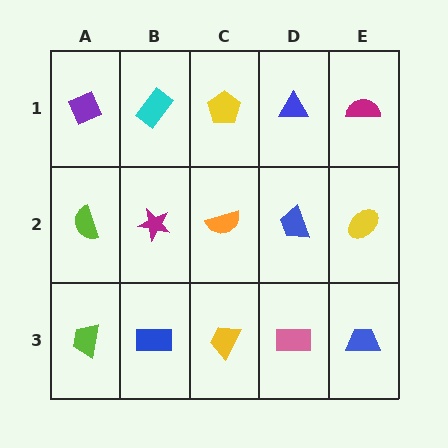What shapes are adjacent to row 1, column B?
A magenta star (row 2, column B), a purple diamond (row 1, column A), a yellow pentagon (row 1, column C).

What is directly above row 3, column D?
A blue trapezoid.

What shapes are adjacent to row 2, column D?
A blue triangle (row 1, column D), a pink rectangle (row 3, column D), an orange semicircle (row 2, column C), a yellow ellipse (row 2, column E).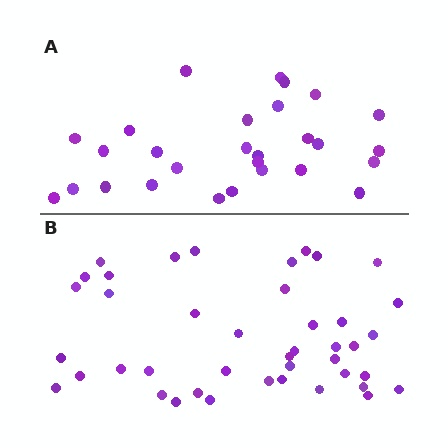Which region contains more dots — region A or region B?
Region B (the bottom region) has more dots.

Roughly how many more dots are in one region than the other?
Region B has approximately 15 more dots than region A.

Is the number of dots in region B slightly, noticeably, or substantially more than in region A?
Region B has substantially more. The ratio is roughly 1.5 to 1.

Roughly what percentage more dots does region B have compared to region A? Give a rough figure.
About 50% more.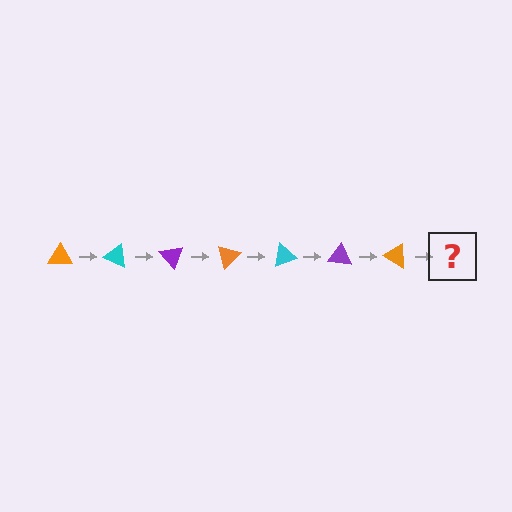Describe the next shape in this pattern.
It should be a cyan triangle, rotated 175 degrees from the start.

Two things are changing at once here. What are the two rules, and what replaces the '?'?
The two rules are that it rotates 25 degrees each step and the color cycles through orange, cyan, and purple. The '?' should be a cyan triangle, rotated 175 degrees from the start.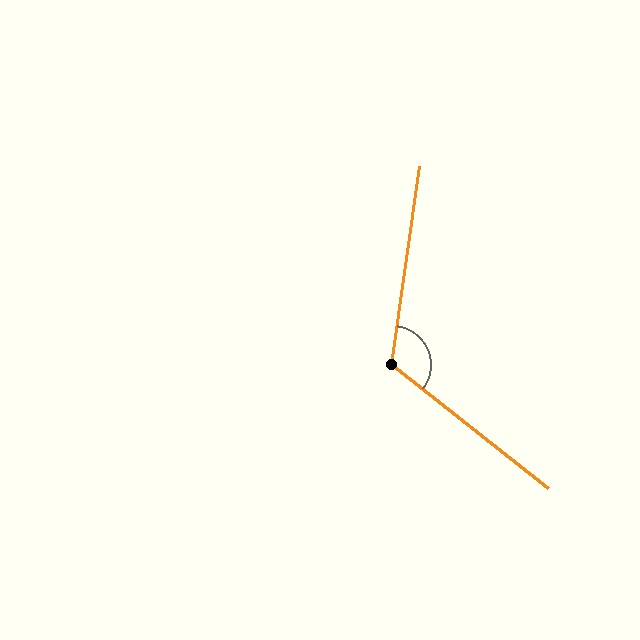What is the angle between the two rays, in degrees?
Approximately 120 degrees.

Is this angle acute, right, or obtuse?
It is obtuse.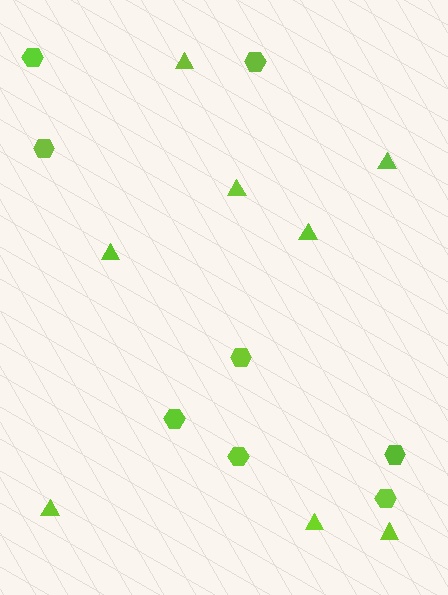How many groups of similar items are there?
There are 2 groups: one group of triangles (8) and one group of hexagons (8).